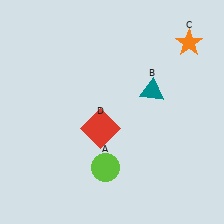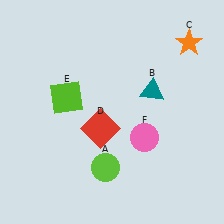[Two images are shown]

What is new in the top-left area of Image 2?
A lime square (E) was added in the top-left area of Image 2.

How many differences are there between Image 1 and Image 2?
There are 2 differences between the two images.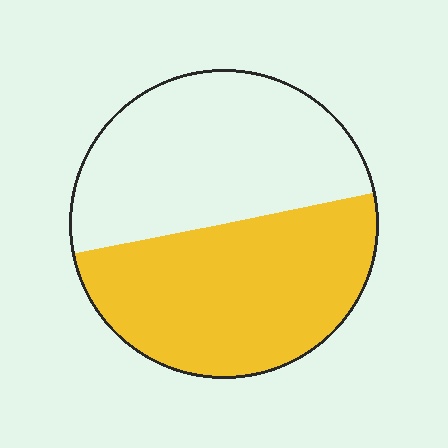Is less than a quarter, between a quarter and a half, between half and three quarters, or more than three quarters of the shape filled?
Between half and three quarters.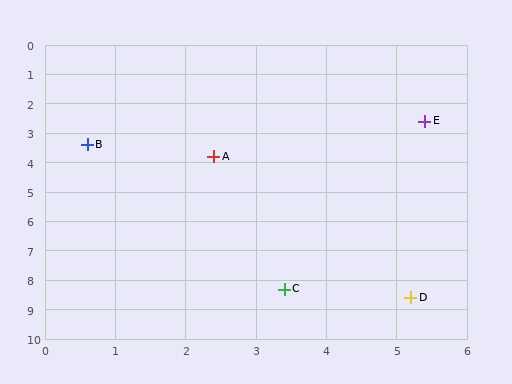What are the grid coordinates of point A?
Point A is at approximately (2.4, 3.8).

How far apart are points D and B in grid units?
Points D and B are about 6.9 grid units apart.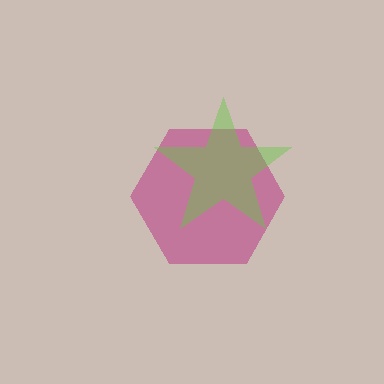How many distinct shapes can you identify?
There are 2 distinct shapes: a magenta hexagon, a lime star.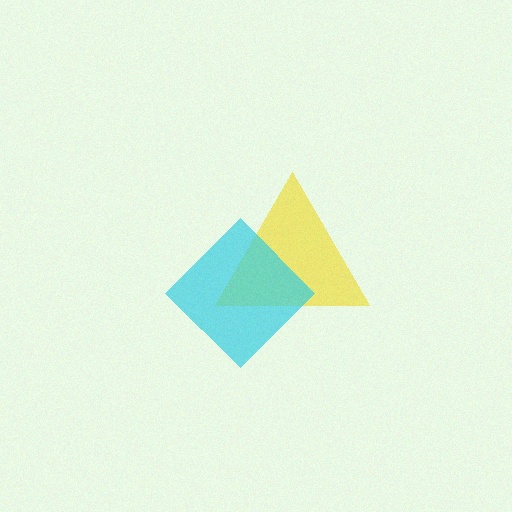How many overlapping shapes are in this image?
There are 2 overlapping shapes in the image.